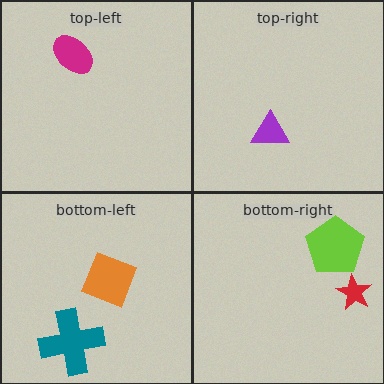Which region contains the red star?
The bottom-right region.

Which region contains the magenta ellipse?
The top-left region.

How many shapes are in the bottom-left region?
2.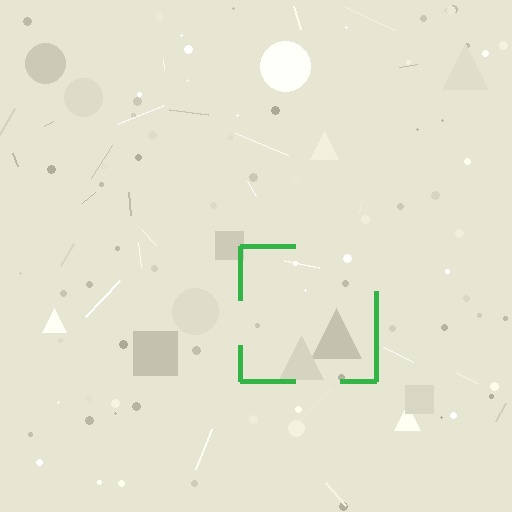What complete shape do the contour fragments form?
The contour fragments form a square.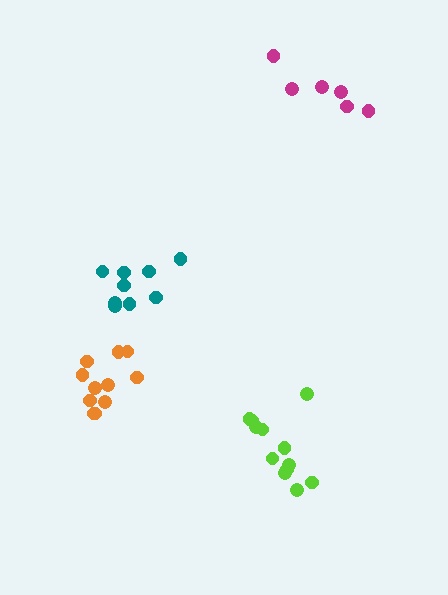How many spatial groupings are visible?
There are 4 spatial groupings.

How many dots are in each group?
Group 1: 9 dots, Group 2: 12 dots, Group 3: 6 dots, Group 4: 11 dots (38 total).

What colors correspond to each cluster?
The clusters are colored: teal, lime, magenta, orange.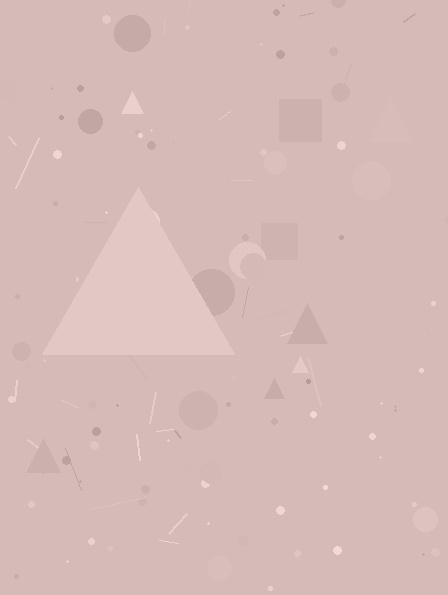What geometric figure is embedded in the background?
A triangle is embedded in the background.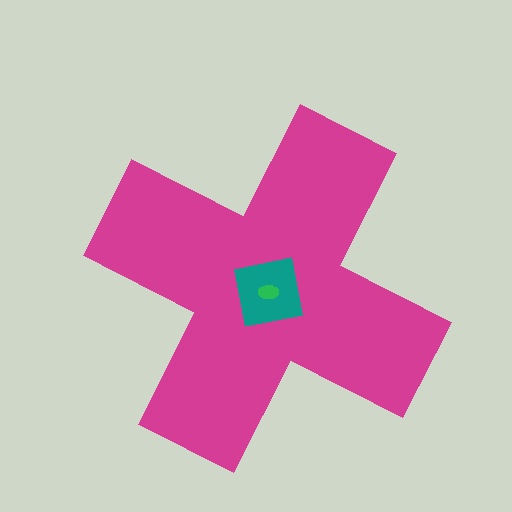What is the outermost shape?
The magenta cross.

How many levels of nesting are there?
3.